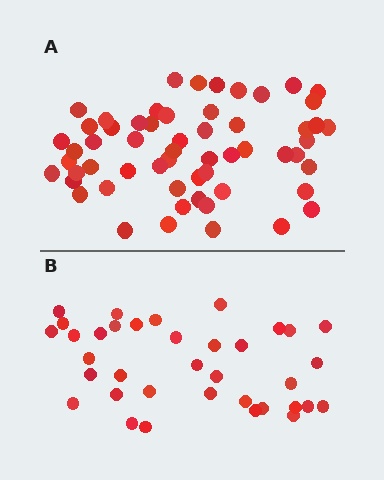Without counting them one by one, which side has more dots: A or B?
Region A (the top region) has more dots.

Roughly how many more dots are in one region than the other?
Region A has approximately 20 more dots than region B.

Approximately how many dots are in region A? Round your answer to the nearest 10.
About 60 dots. (The exact count is 58, which rounds to 60.)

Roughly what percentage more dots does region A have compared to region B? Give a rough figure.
About 60% more.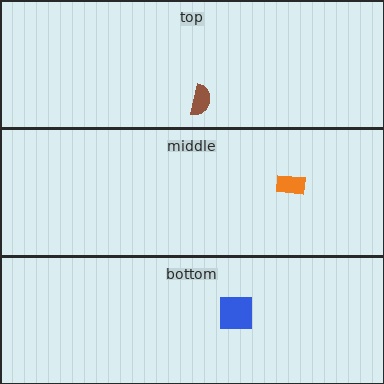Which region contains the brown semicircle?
The top region.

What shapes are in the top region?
The brown semicircle.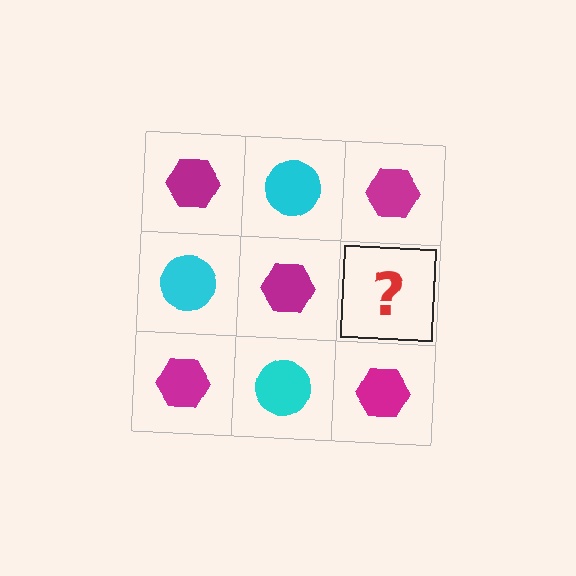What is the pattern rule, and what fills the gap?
The rule is that it alternates magenta hexagon and cyan circle in a checkerboard pattern. The gap should be filled with a cyan circle.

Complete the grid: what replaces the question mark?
The question mark should be replaced with a cyan circle.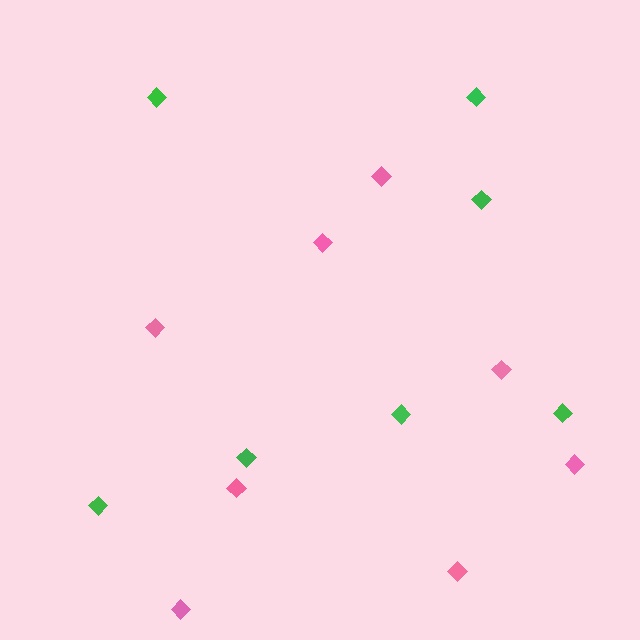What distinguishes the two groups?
There are 2 groups: one group of pink diamonds (8) and one group of green diamonds (7).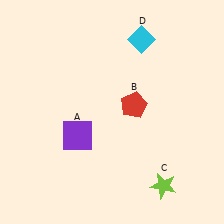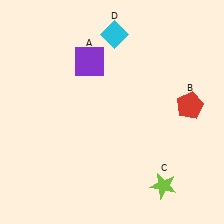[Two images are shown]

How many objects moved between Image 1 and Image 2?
3 objects moved between the two images.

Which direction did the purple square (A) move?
The purple square (A) moved up.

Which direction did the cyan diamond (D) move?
The cyan diamond (D) moved left.